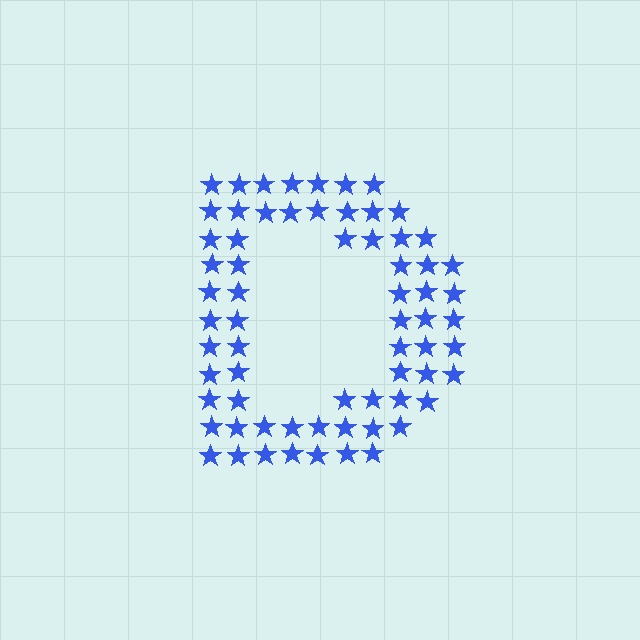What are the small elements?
The small elements are stars.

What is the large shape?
The large shape is the letter D.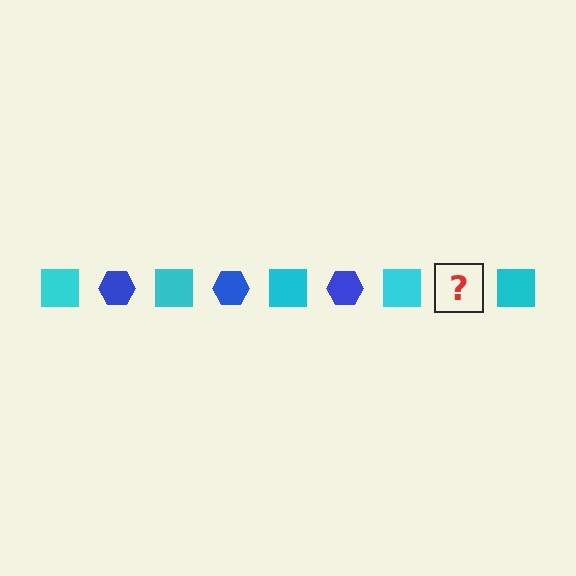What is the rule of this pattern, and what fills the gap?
The rule is that the pattern alternates between cyan square and blue hexagon. The gap should be filled with a blue hexagon.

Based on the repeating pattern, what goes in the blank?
The blank should be a blue hexagon.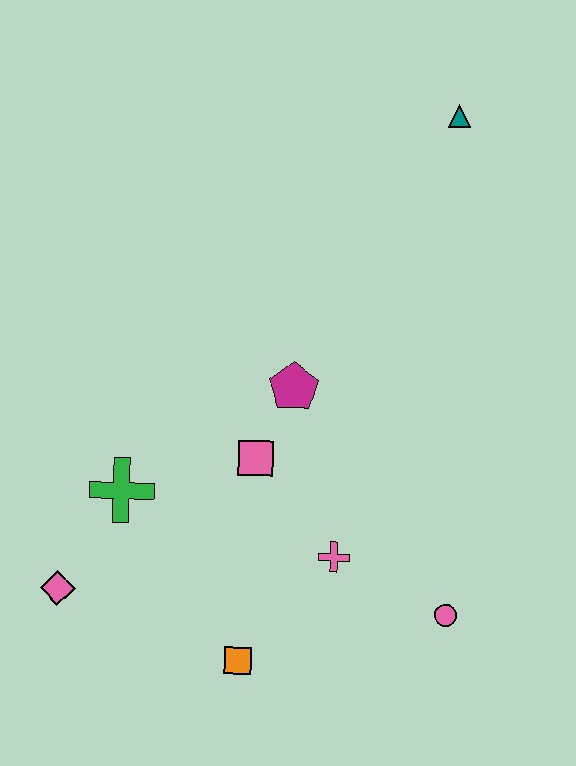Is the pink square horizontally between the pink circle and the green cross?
Yes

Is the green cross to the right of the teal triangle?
No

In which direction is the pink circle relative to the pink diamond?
The pink circle is to the right of the pink diamond.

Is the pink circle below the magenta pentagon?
Yes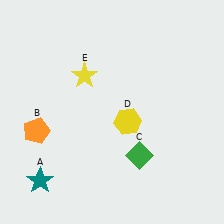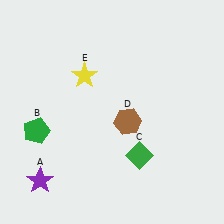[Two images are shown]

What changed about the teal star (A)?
In Image 1, A is teal. In Image 2, it changed to purple.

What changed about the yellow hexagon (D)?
In Image 1, D is yellow. In Image 2, it changed to brown.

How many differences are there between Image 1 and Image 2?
There are 3 differences between the two images.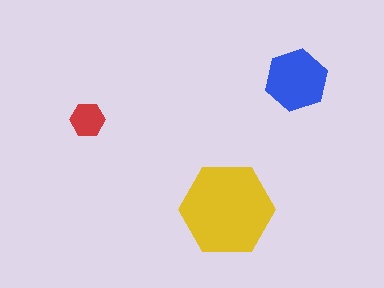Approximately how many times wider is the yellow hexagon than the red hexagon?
About 2.5 times wider.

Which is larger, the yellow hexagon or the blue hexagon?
The yellow one.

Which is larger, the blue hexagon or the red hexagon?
The blue one.